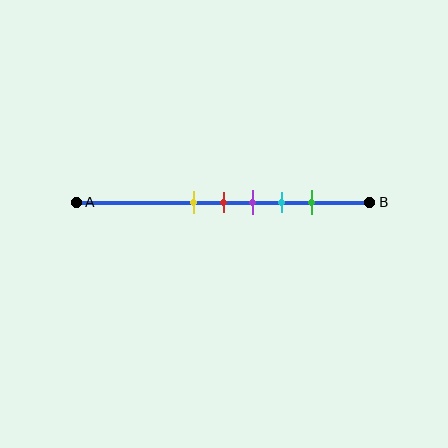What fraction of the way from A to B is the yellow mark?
The yellow mark is approximately 40% (0.4) of the way from A to B.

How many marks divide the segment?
There are 5 marks dividing the segment.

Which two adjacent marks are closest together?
The yellow and red marks are the closest adjacent pair.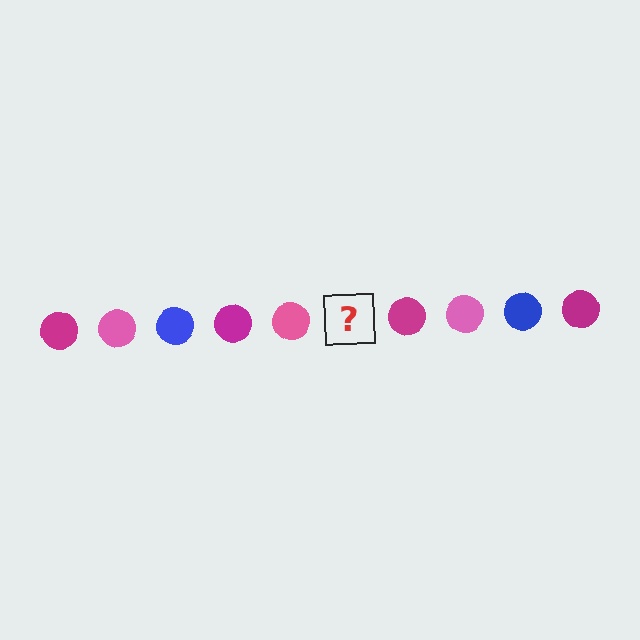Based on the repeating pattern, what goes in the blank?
The blank should be a blue circle.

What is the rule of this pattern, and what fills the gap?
The rule is that the pattern cycles through magenta, pink, blue circles. The gap should be filled with a blue circle.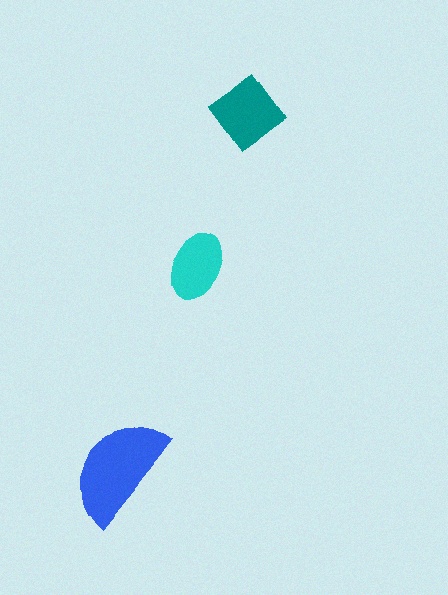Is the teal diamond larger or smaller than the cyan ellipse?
Larger.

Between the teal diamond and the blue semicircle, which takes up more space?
The blue semicircle.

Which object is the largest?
The blue semicircle.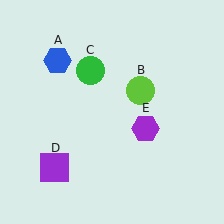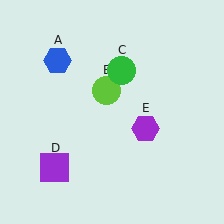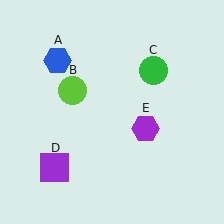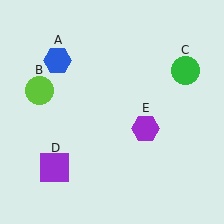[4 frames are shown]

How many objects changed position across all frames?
2 objects changed position: lime circle (object B), green circle (object C).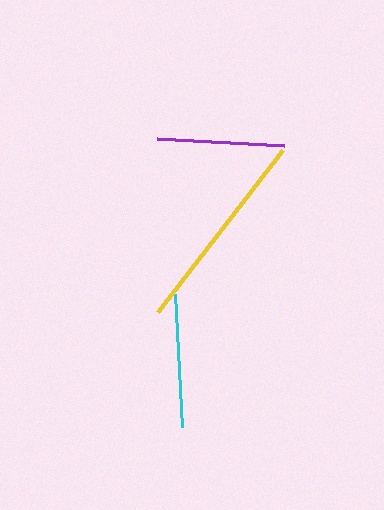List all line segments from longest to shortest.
From longest to shortest: yellow, cyan, purple.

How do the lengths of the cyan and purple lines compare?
The cyan and purple lines are approximately the same length.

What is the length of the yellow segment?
The yellow segment is approximately 205 pixels long.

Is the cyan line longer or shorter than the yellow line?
The yellow line is longer than the cyan line.